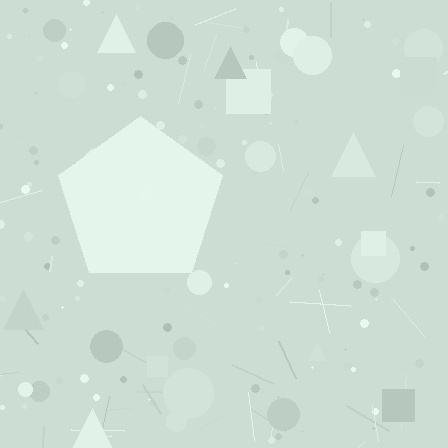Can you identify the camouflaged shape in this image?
The camouflaged shape is a pentagon.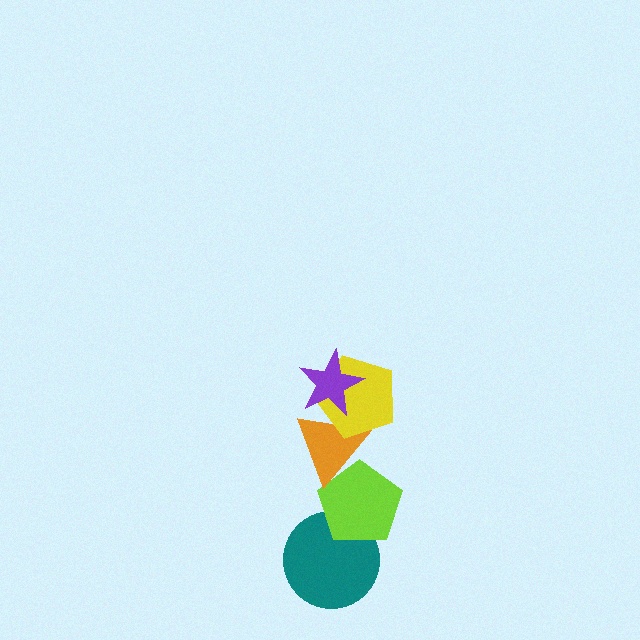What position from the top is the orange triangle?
The orange triangle is 3rd from the top.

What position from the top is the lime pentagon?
The lime pentagon is 4th from the top.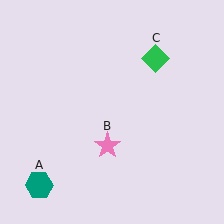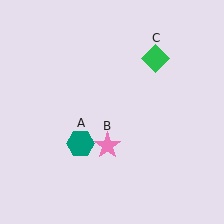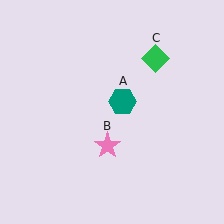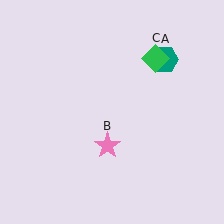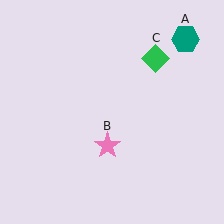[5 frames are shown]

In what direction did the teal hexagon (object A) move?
The teal hexagon (object A) moved up and to the right.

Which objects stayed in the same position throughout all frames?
Pink star (object B) and green diamond (object C) remained stationary.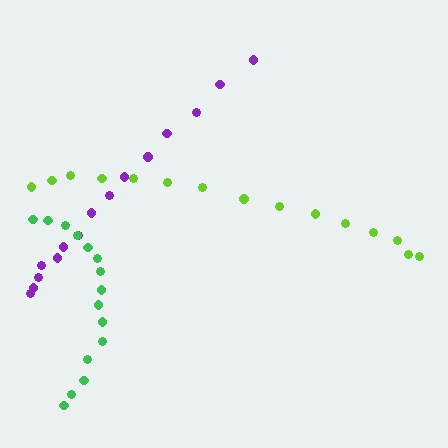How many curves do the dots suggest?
There are 3 distinct paths.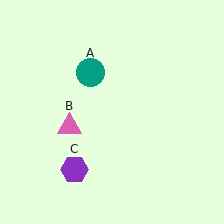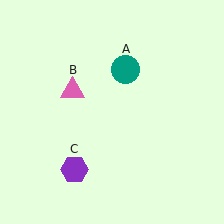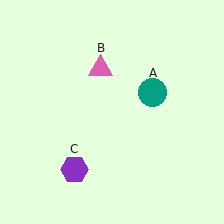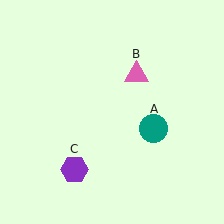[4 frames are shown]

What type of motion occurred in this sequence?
The teal circle (object A), pink triangle (object B) rotated clockwise around the center of the scene.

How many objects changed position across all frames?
2 objects changed position: teal circle (object A), pink triangle (object B).